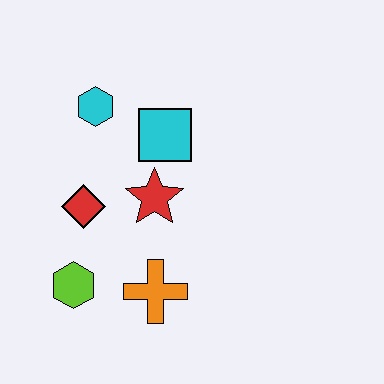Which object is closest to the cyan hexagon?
The cyan square is closest to the cyan hexagon.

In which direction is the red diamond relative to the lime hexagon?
The red diamond is above the lime hexagon.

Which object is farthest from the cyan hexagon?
The orange cross is farthest from the cyan hexagon.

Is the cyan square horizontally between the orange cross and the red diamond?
No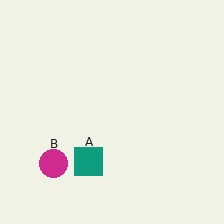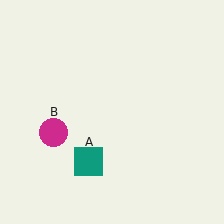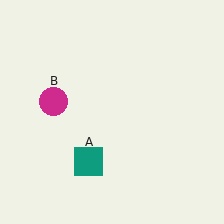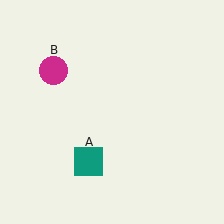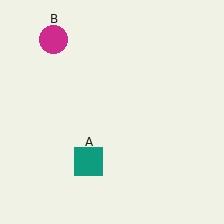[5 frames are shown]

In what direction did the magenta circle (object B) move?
The magenta circle (object B) moved up.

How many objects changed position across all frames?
1 object changed position: magenta circle (object B).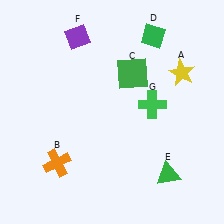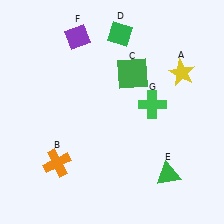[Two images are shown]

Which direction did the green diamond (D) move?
The green diamond (D) moved left.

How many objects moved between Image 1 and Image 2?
1 object moved between the two images.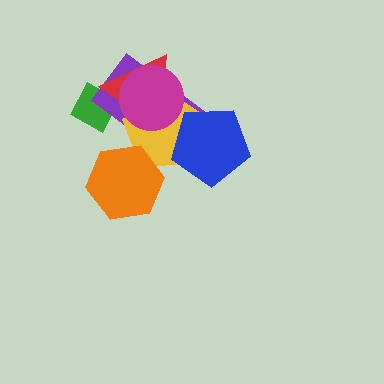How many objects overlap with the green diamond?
2 objects overlap with the green diamond.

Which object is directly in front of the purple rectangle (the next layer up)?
The red triangle is directly in front of the purple rectangle.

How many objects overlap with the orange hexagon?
1 object overlaps with the orange hexagon.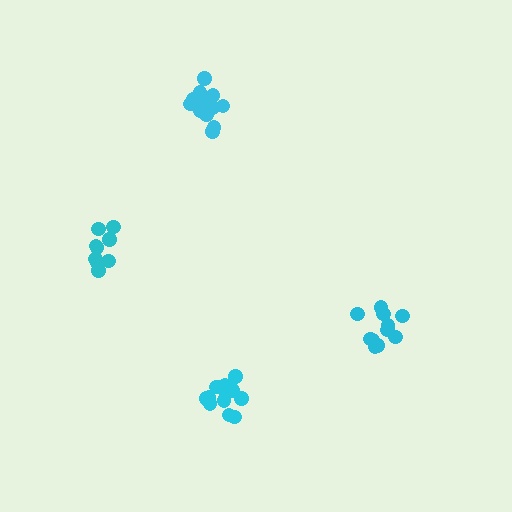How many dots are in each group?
Group 1: 11 dots, Group 2: 15 dots, Group 3: 9 dots, Group 4: 15 dots (50 total).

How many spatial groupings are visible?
There are 4 spatial groupings.